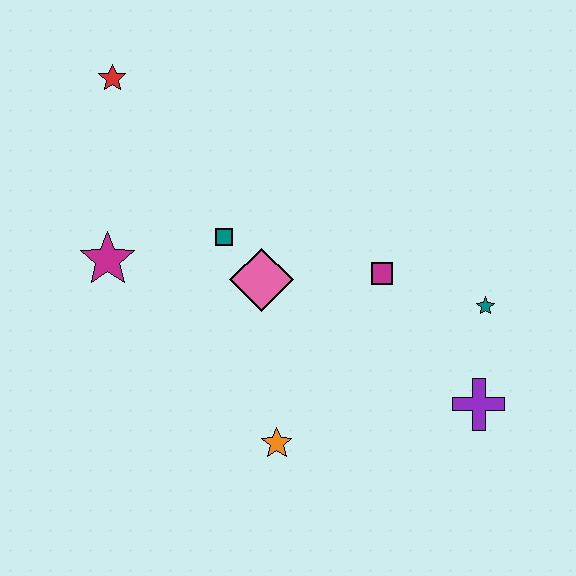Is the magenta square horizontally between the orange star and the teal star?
Yes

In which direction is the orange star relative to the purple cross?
The orange star is to the left of the purple cross.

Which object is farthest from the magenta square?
The red star is farthest from the magenta square.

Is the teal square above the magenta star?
Yes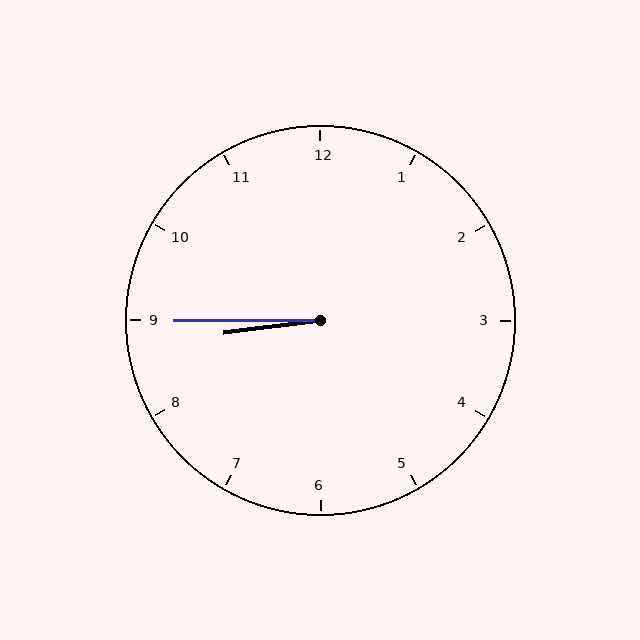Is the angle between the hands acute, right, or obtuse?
It is acute.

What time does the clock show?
8:45.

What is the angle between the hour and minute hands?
Approximately 8 degrees.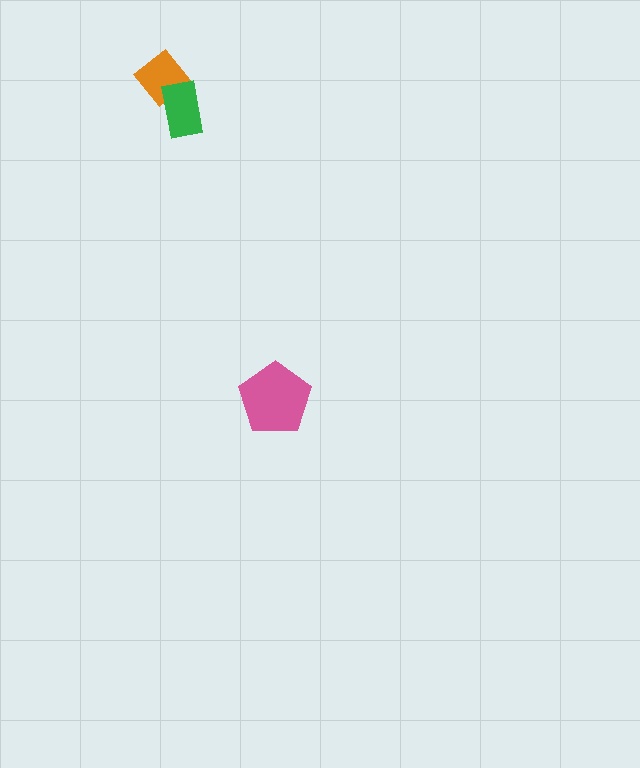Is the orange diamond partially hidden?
Yes, it is partially covered by another shape.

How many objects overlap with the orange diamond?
1 object overlaps with the orange diamond.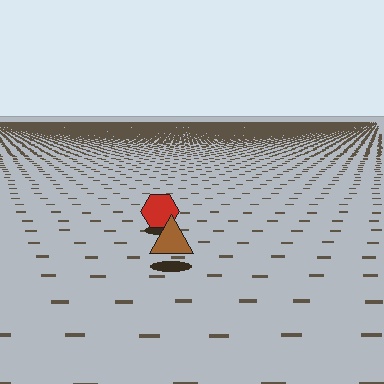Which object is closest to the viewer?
The brown triangle is closest. The texture marks near it are larger and more spread out.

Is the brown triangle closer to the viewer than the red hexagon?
Yes. The brown triangle is closer — you can tell from the texture gradient: the ground texture is coarser near it.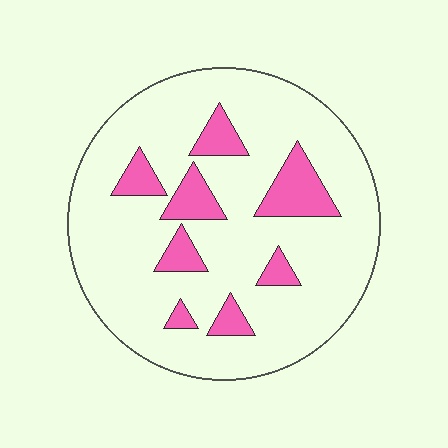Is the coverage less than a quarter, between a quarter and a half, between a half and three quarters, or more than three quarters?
Less than a quarter.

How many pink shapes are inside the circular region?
8.